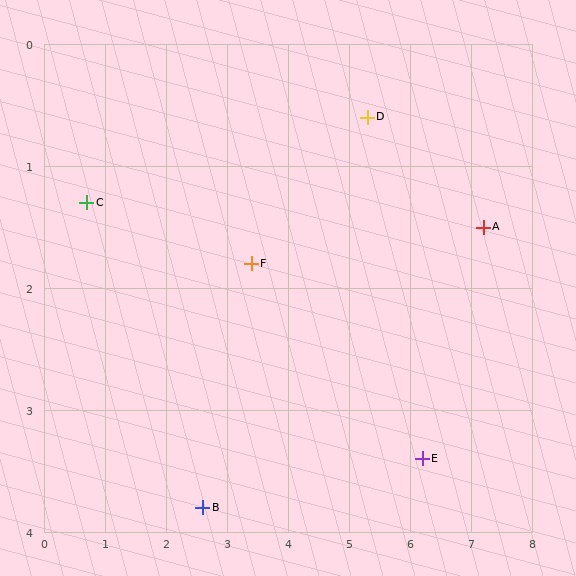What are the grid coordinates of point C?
Point C is at approximately (0.7, 1.3).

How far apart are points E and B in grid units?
Points E and B are about 3.6 grid units apart.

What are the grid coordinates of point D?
Point D is at approximately (5.3, 0.6).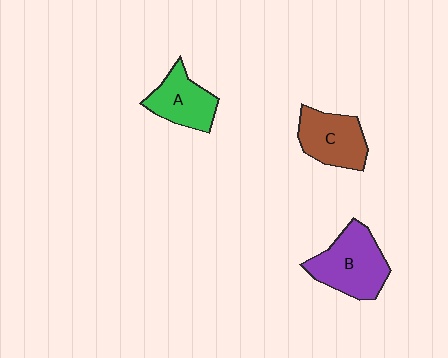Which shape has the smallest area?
Shape A (green).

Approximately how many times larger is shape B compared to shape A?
Approximately 1.4 times.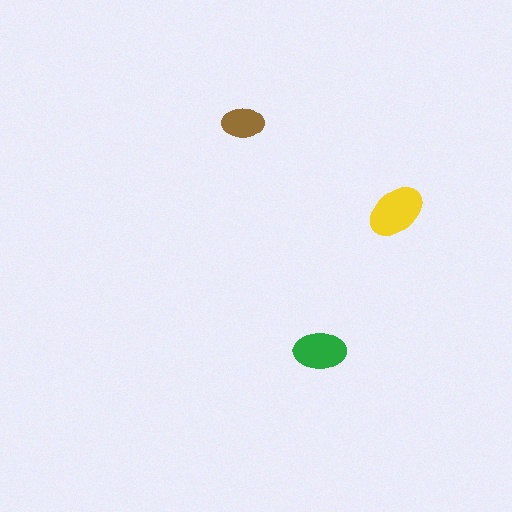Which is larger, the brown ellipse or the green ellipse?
The green one.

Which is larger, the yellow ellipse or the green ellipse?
The yellow one.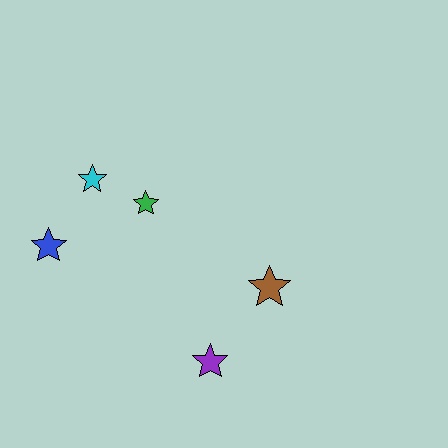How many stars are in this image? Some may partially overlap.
There are 5 stars.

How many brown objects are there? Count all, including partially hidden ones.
There is 1 brown object.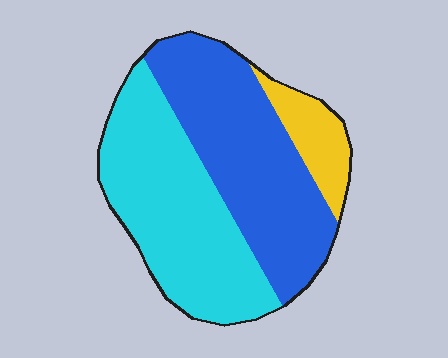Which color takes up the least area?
Yellow, at roughly 10%.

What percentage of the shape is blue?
Blue takes up between a third and a half of the shape.